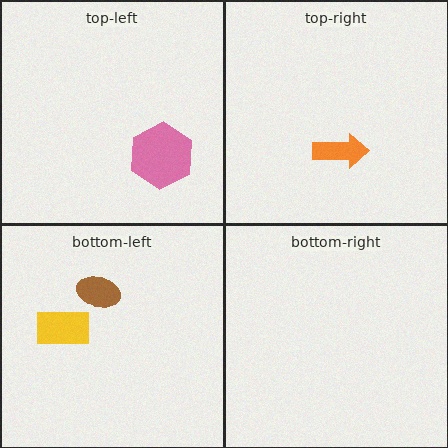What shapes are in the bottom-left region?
The brown ellipse, the yellow rectangle.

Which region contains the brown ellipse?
The bottom-left region.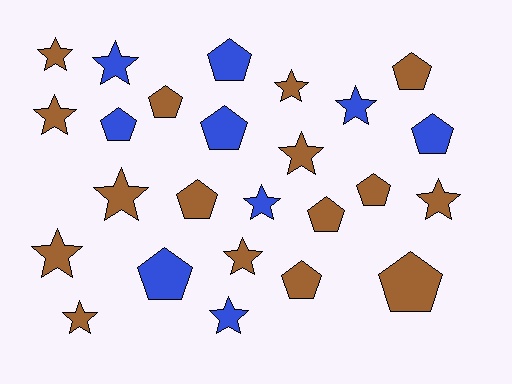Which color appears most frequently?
Brown, with 16 objects.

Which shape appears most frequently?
Star, with 13 objects.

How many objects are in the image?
There are 25 objects.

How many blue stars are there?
There are 4 blue stars.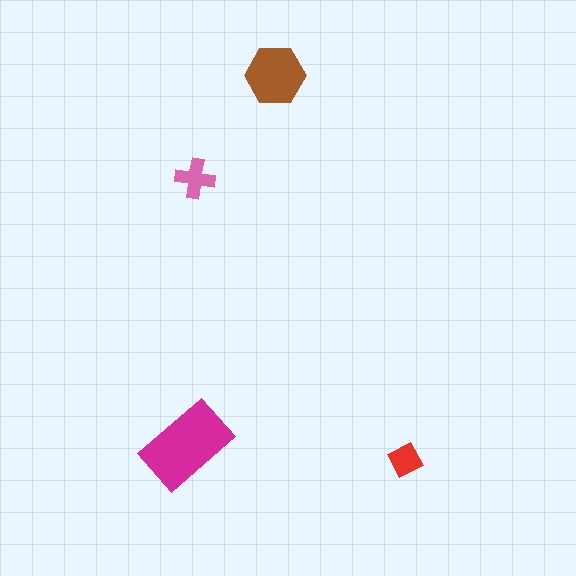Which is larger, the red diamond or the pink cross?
The pink cross.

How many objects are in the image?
There are 4 objects in the image.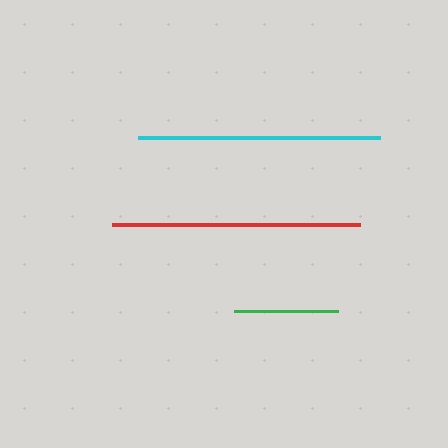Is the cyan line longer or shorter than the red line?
The red line is longer than the cyan line.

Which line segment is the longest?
The red line is the longest at approximately 248 pixels.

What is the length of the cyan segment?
The cyan segment is approximately 241 pixels long.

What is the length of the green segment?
The green segment is approximately 103 pixels long.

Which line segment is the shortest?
The green line is the shortest at approximately 103 pixels.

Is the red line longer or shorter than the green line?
The red line is longer than the green line.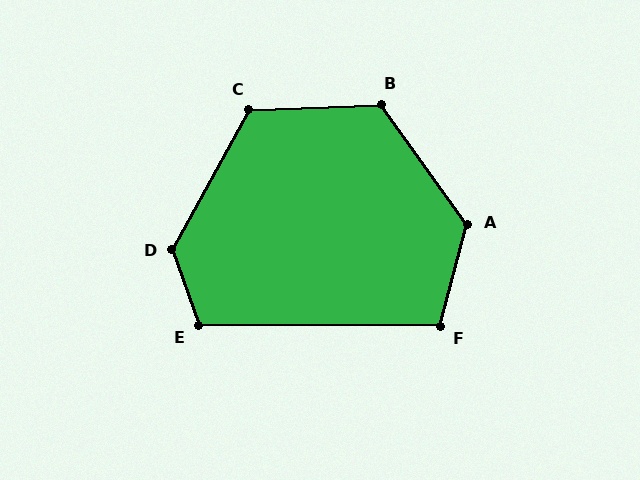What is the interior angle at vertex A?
Approximately 129 degrees (obtuse).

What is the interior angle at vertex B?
Approximately 124 degrees (obtuse).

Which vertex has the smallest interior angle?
F, at approximately 105 degrees.